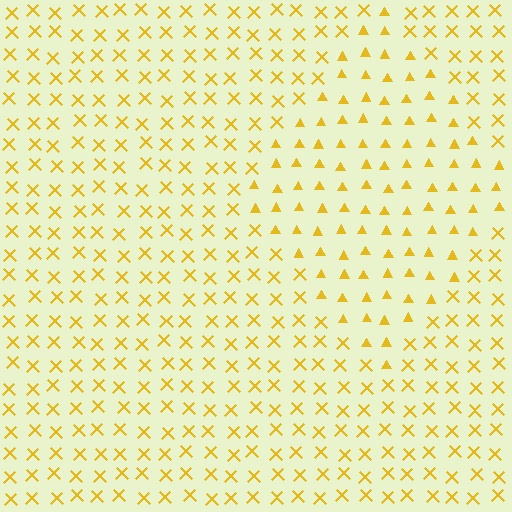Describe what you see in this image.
The image is filled with small yellow elements arranged in a uniform grid. A diamond-shaped region contains triangles, while the surrounding area contains X marks. The boundary is defined purely by the change in element shape.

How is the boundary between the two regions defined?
The boundary is defined by a change in element shape: triangles inside vs. X marks outside. All elements share the same color and spacing.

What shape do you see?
I see a diamond.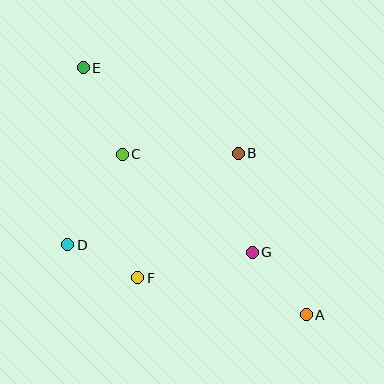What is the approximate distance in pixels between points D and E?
The distance between D and E is approximately 178 pixels.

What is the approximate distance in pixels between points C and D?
The distance between C and D is approximately 106 pixels.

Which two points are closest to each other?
Points D and F are closest to each other.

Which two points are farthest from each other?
Points A and E are farthest from each other.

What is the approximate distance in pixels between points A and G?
The distance between A and G is approximately 83 pixels.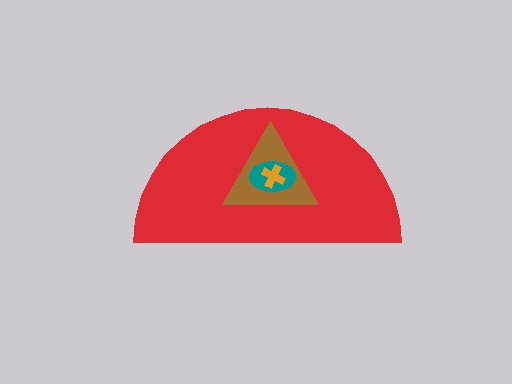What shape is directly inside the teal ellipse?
The orange cross.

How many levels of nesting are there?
4.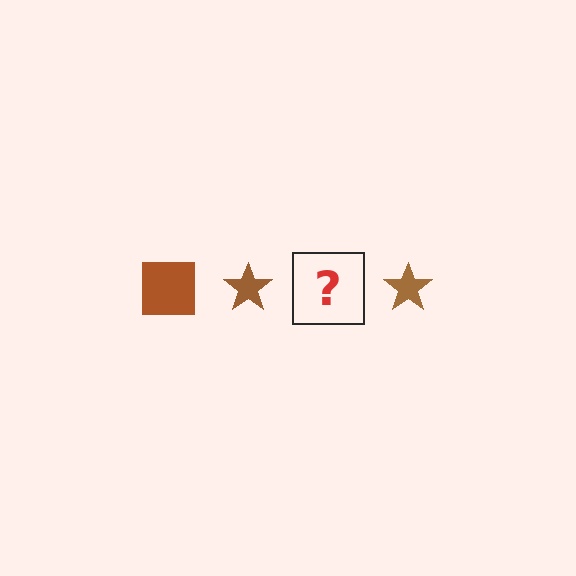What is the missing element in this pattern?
The missing element is a brown square.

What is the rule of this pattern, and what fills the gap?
The rule is that the pattern cycles through square, star shapes in brown. The gap should be filled with a brown square.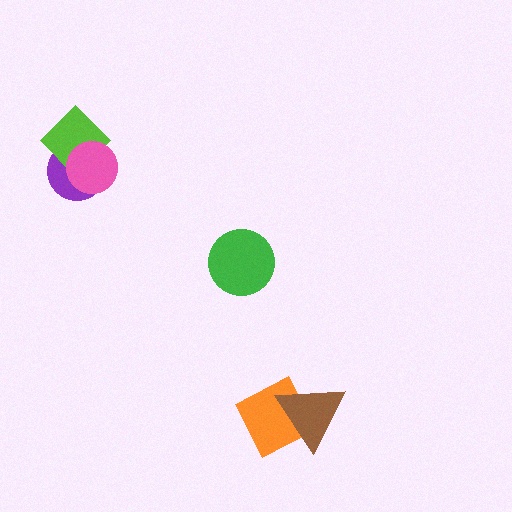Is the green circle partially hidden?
No, no other shape covers it.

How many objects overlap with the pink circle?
2 objects overlap with the pink circle.